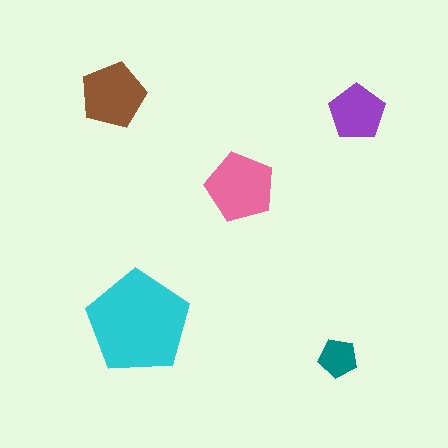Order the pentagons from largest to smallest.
the cyan one, the pink one, the brown one, the purple one, the teal one.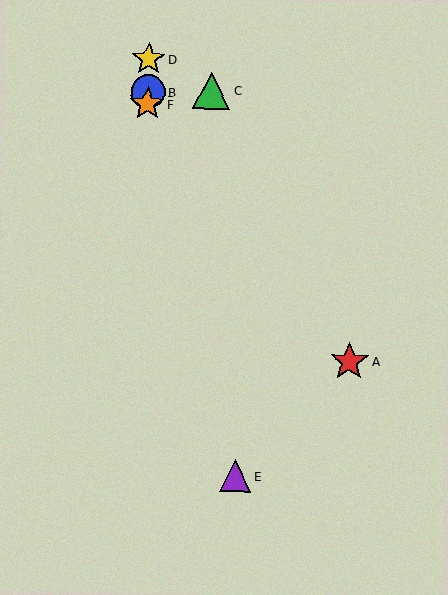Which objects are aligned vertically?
Objects B, D, F are aligned vertically.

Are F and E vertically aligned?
No, F is at x≈148 and E is at x≈235.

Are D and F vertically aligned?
Yes, both are at x≈149.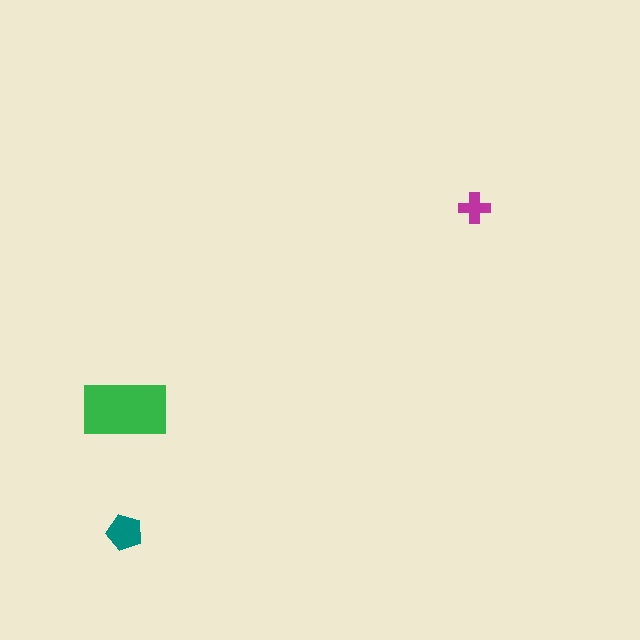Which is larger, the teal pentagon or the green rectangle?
The green rectangle.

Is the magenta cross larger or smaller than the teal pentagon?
Smaller.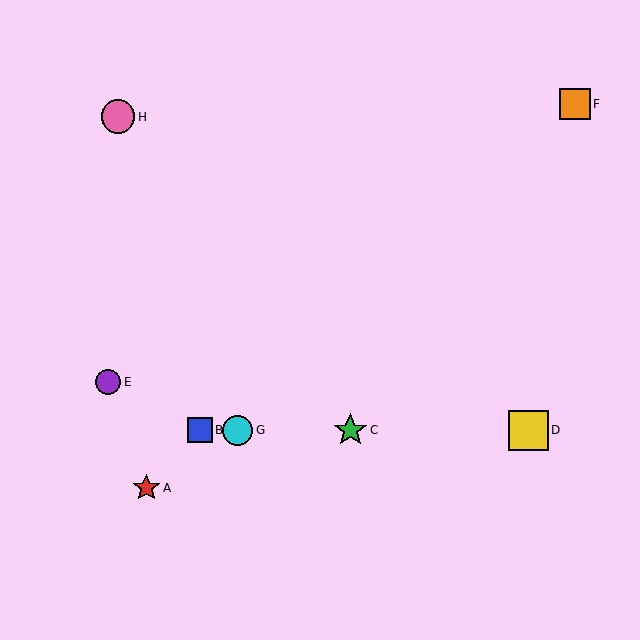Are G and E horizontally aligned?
No, G is at y≈430 and E is at y≈382.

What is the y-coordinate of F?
Object F is at y≈104.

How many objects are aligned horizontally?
4 objects (B, C, D, G) are aligned horizontally.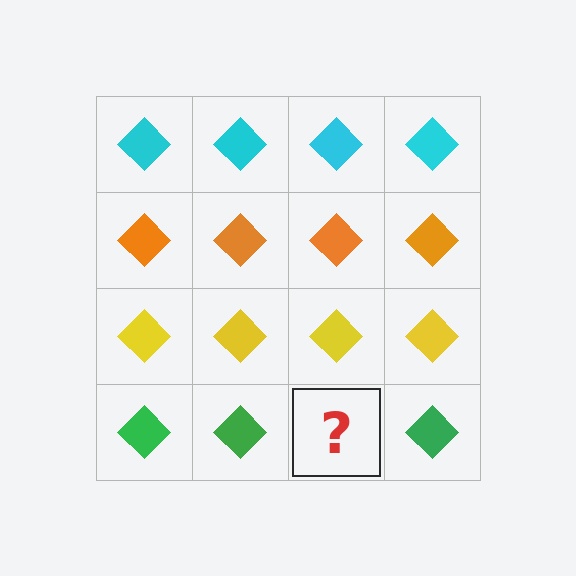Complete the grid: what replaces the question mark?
The question mark should be replaced with a green diamond.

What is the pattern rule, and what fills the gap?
The rule is that each row has a consistent color. The gap should be filled with a green diamond.